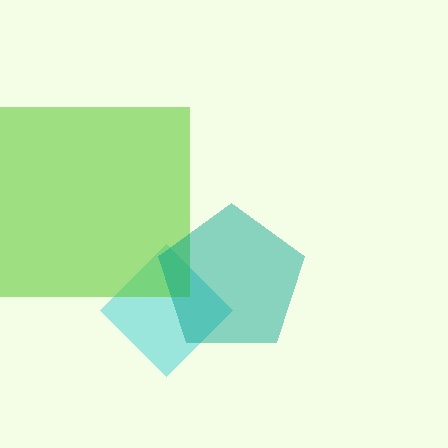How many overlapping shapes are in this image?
There are 3 overlapping shapes in the image.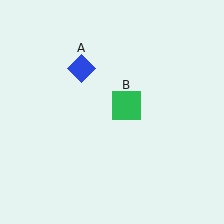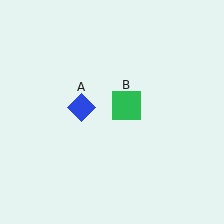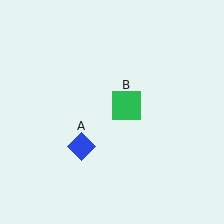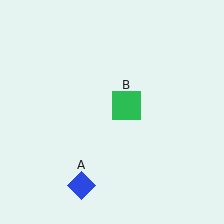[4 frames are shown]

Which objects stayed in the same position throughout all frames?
Green square (object B) remained stationary.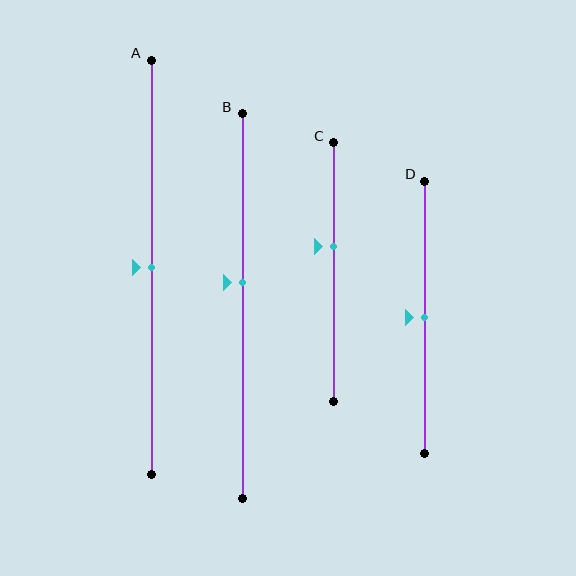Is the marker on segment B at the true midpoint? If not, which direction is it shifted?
No, the marker on segment B is shifted upward by about 6% of the segment length.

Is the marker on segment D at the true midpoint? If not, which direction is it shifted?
Yes, the marker on segment D is at the true midpoint.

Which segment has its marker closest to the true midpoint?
Segment A has its marker closest to the true midpoint.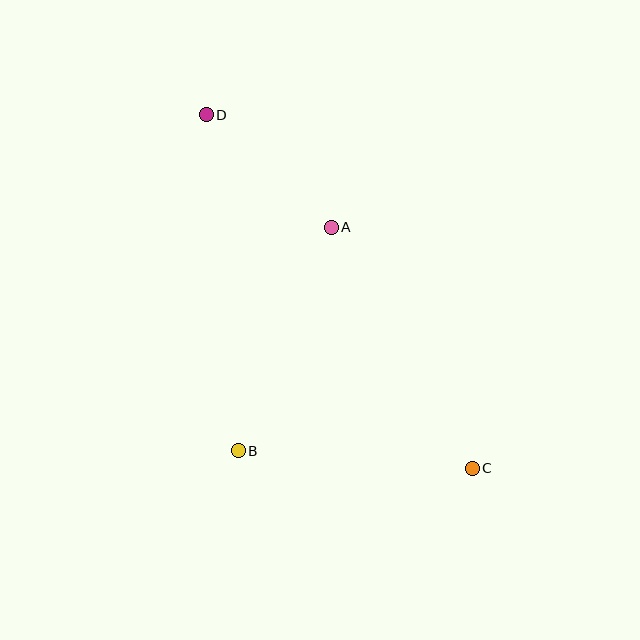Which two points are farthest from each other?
Points C and D are farthest from each other.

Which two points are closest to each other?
Points A and D are closest to each other.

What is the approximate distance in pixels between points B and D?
The distance between B and D is approximately 337 pixels.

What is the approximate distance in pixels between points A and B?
The distance between A and B is approximately 242 pixels.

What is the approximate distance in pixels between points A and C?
The distance between A and C is approximately 279 pixels.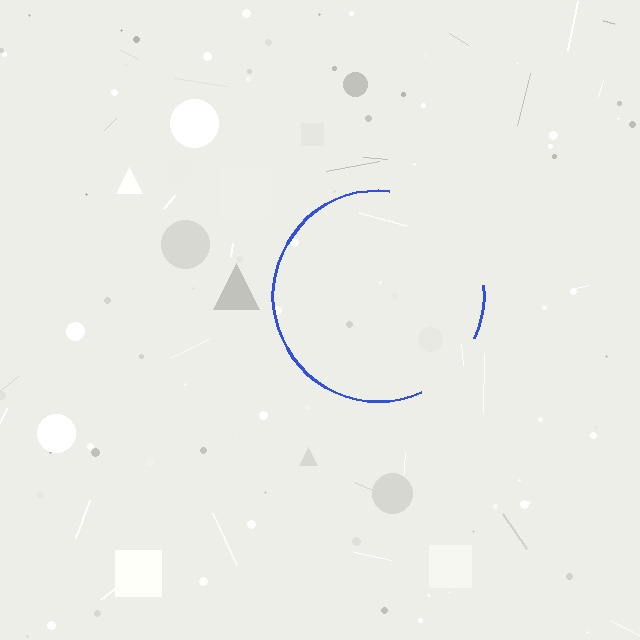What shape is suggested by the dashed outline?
The dashed outline suggests a circle.